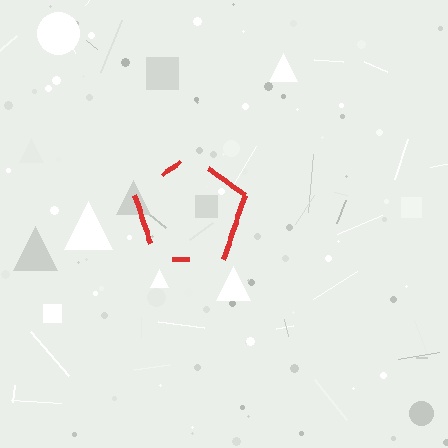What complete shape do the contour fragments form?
The contour fragments form a pentagon.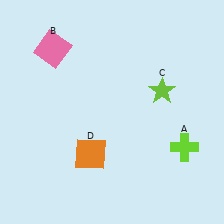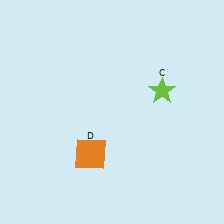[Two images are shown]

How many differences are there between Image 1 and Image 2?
There are 2 differences between the two images.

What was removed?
The lime cross (A), the pink square (B) were removed in Image 2.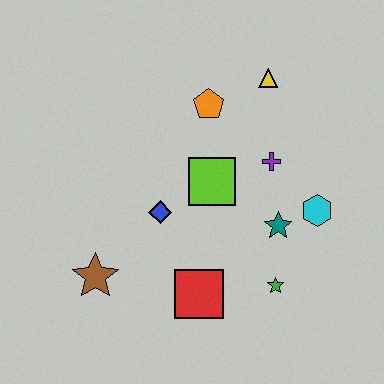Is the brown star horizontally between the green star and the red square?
No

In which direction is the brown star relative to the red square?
The brown star is to the left of the red square.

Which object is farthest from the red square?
The yellow triangle is farthest from the red square.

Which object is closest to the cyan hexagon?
The teal star is closest to the cyan hexagon.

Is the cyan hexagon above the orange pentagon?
No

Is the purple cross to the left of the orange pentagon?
No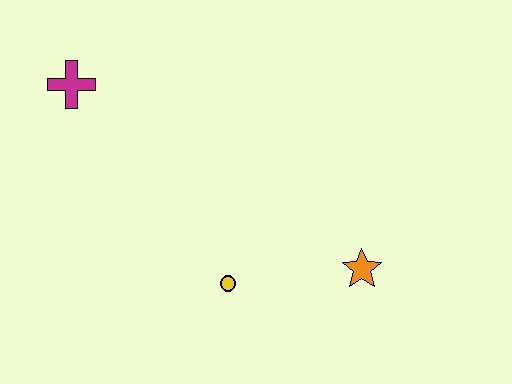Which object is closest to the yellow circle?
The orange star is closest to the yellow circle.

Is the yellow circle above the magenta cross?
No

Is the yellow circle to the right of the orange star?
No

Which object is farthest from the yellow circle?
The magenta cross is farthest from the yellow circle.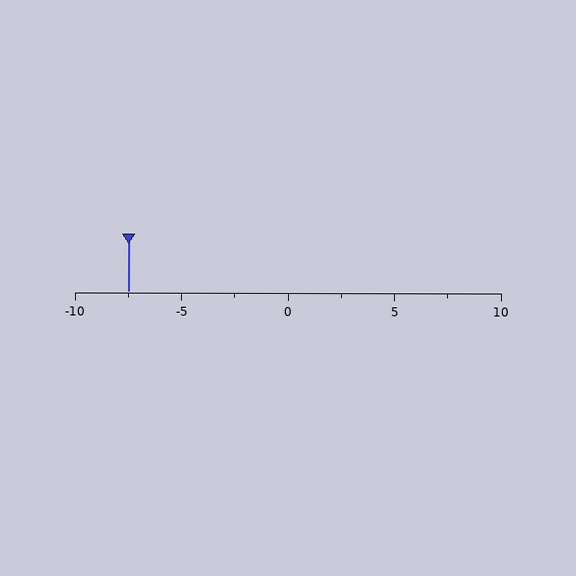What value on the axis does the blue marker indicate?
The marker indicates approximately -7.5.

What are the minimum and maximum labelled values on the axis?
The axis runs from -10 to 10.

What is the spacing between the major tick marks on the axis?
The major ticks are spaced 5 apart.